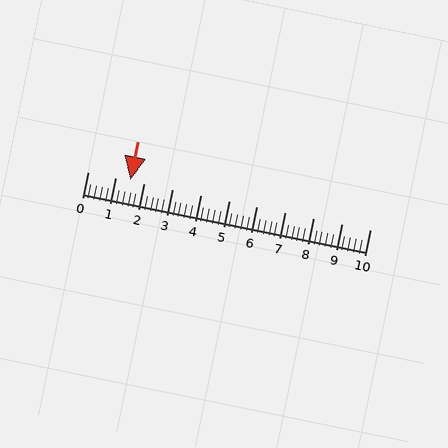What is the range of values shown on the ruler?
The ruler shows values from 0 to 10.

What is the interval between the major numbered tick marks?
The major tick marks are spaced 1 units apart.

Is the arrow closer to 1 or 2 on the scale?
The arrow is closer to 2.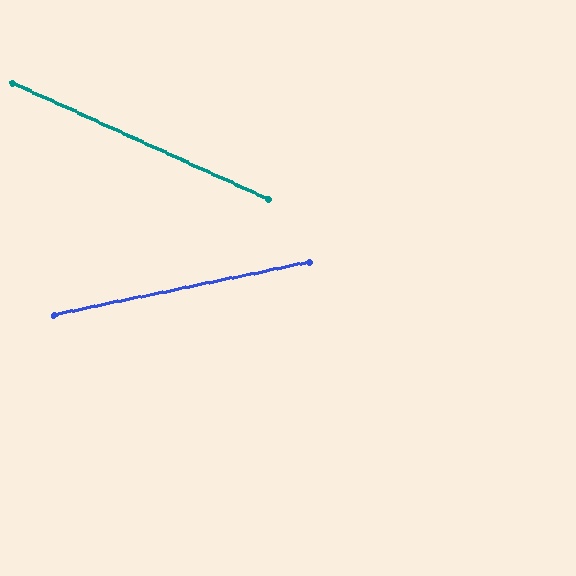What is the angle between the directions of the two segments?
Approximately 36 degrees.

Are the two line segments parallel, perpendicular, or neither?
Neither parallel nor perpendicular — they differ by about 36°.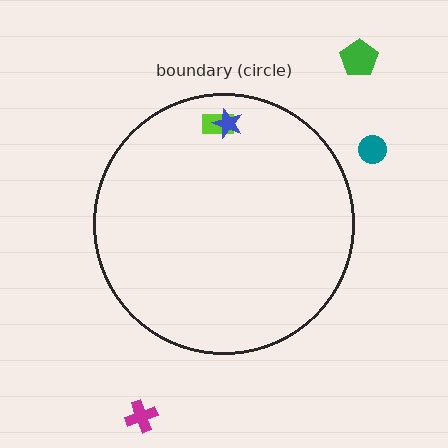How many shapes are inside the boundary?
2 inside, 3 outside.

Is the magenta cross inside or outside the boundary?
Outside.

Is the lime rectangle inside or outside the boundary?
Inside.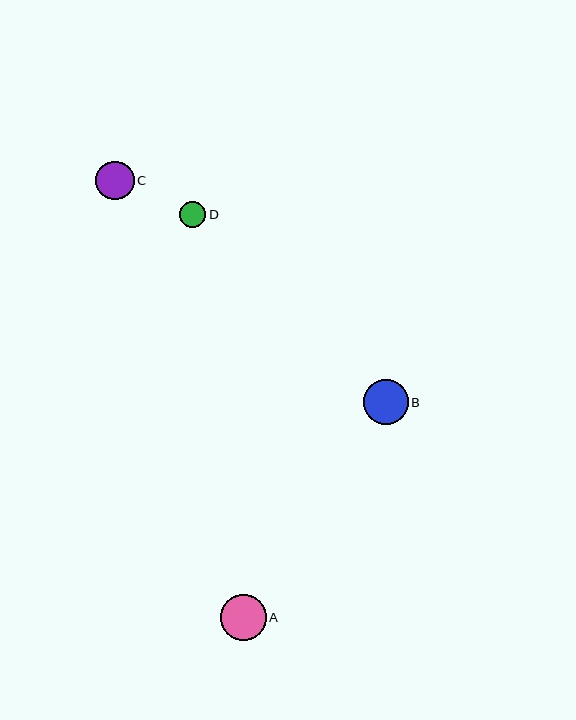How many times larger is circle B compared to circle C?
Circle B is approximately 1.2 times the size of circle C.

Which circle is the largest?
Circle A is the largest with a size of approximately 46 pixels.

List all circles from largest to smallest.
From largest to smallest: A, B, C, D.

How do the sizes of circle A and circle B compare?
Circle A and circle B are approximately the same size.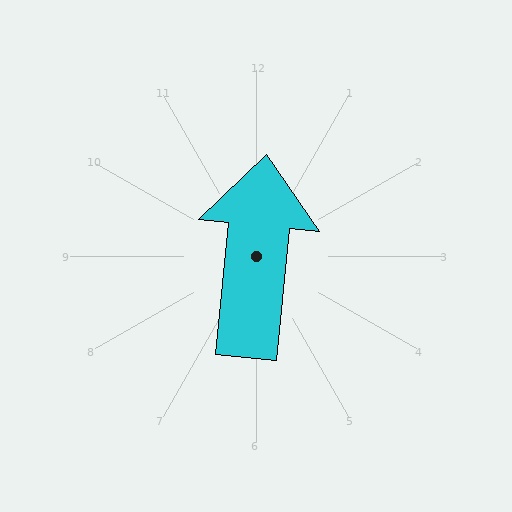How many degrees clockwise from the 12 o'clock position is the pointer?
Approximately 6 degrees.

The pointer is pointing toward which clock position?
Roughly 12 o'clock.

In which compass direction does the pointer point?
North.